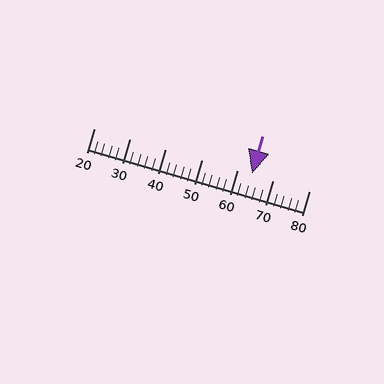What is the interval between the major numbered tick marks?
The major tick marks are spaced 10 units apart.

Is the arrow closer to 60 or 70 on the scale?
The arrow is closer to 60.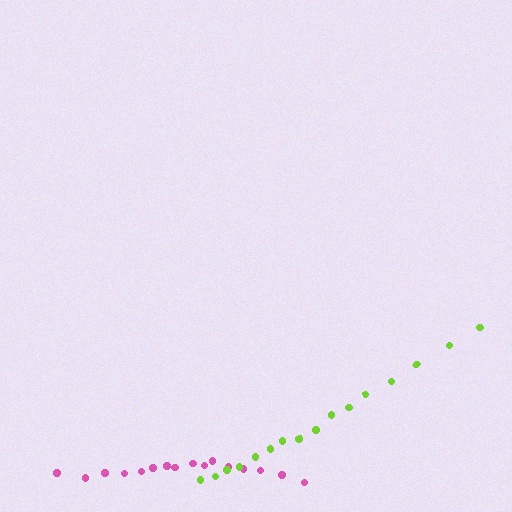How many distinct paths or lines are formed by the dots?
There are 2 distinct paths.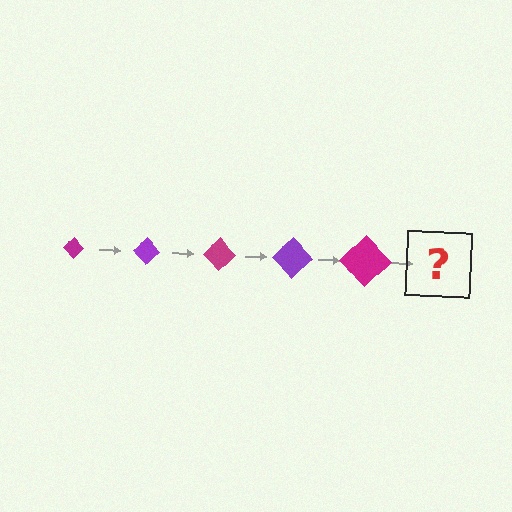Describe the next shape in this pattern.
It should be a purple diamond, larger than the previous one.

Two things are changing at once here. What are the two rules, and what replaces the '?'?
The two rules are that the diamond grows larger each step and the color cycles through magenta and purple. The '?' should be a purple diamond, larger than the previous one.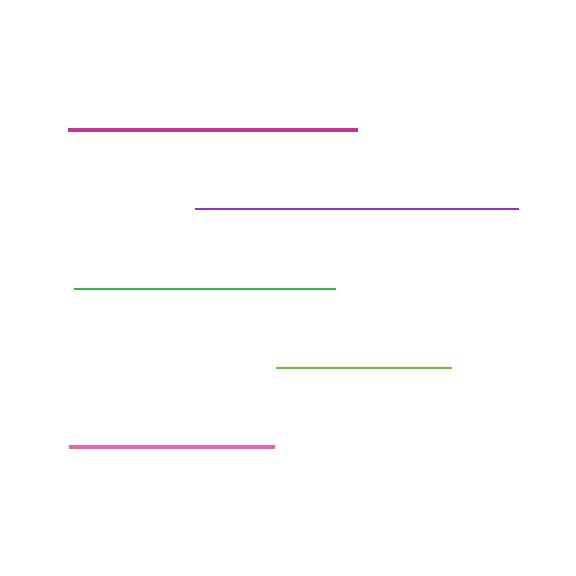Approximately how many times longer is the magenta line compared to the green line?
The magenta line is approximately 1.1 times the length of the green line.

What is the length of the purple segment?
The purple segment is approximately 323 pixels long.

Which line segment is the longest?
The purple line is the longest at approximately 323 pixels.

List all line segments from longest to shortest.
From longest to shortest: purple, magenta, green, pink, lime.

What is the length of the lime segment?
The lime segment is approximately 175 pixels long.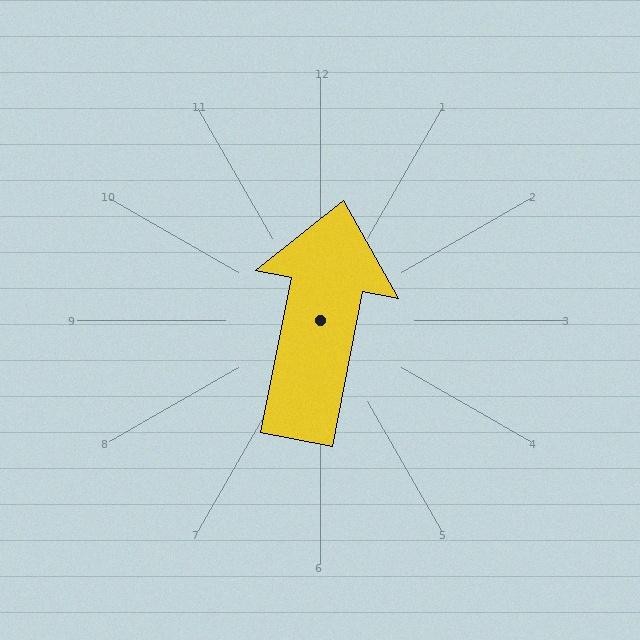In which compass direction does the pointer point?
North.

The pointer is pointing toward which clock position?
Roughly 12 o'clock.